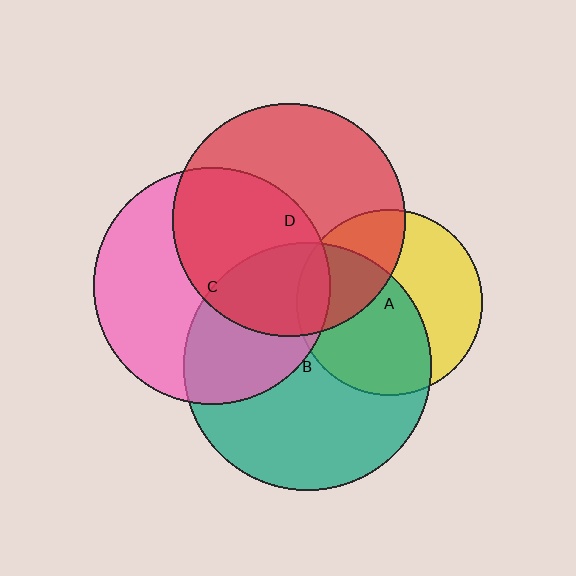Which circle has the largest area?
Circle B (teal).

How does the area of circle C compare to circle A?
Approximately 1.6 times.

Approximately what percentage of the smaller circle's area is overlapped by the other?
Approximately 10%.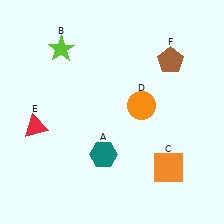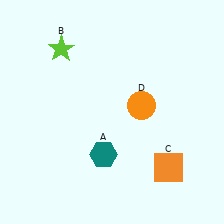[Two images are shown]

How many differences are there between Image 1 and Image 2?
There are 2 differences between the two images.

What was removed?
The red triangle (E), the brown pentagon (F) were removed in Image 2.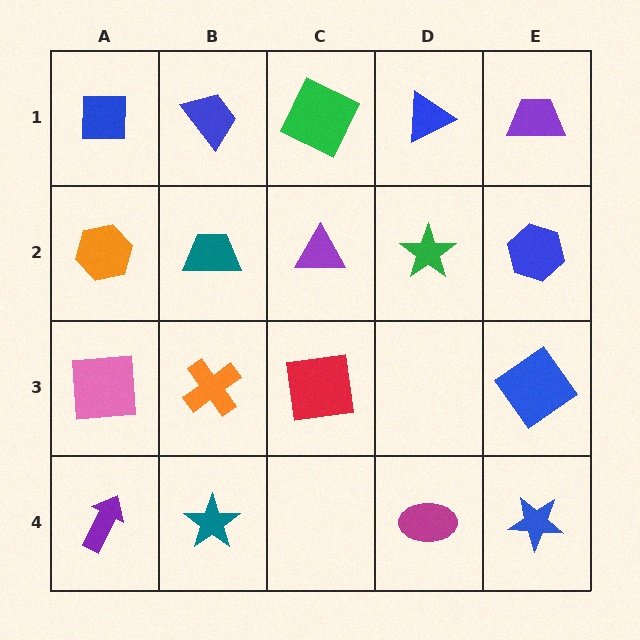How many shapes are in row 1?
5 shapes.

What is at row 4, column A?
A purple arrow.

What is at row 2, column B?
A teal trapezoid.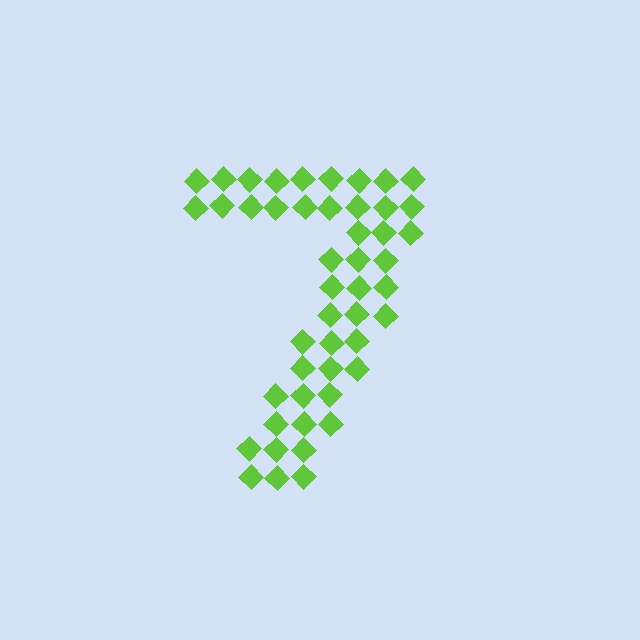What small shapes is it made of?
It is made of small diamonds.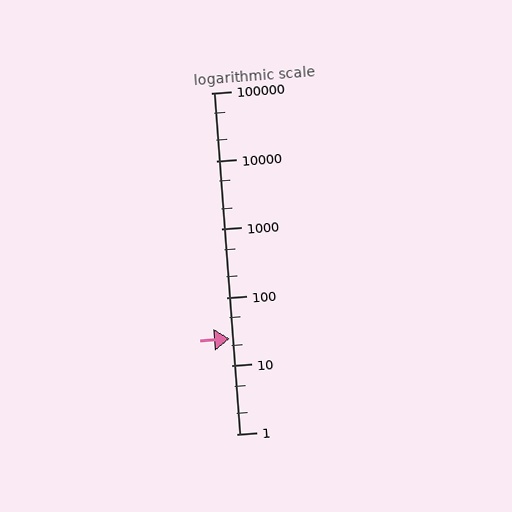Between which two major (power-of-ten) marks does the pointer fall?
The pointer is between 10 and 100.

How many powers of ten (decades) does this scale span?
The scale spans 5 decades, from 1 to 100000.